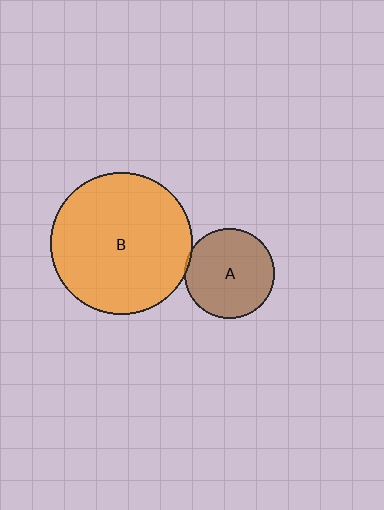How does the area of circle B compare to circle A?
Approximately 2.5 times.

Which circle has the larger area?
Circle B (orange).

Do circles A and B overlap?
Yes.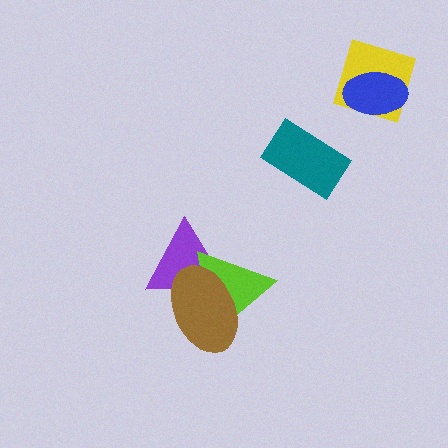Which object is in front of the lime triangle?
The brown ellipse is in front of the lime triangle.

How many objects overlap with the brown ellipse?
2 objects overlap with the brown ellipse.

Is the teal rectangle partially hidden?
No, no other shape covers it.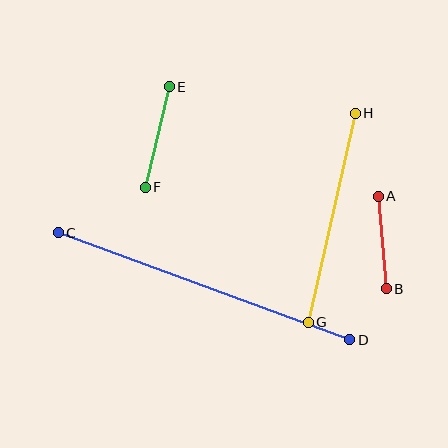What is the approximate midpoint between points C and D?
The midpoint is at approximately (204, 286) pixels.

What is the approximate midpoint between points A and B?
The midpoint is at approximately (382, 243) pixels.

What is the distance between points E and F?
The distance is approximately 103 pixels.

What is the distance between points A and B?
The distance is approximately 93 pixels.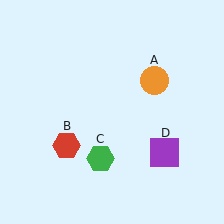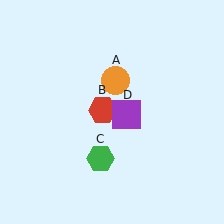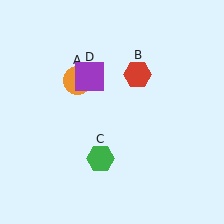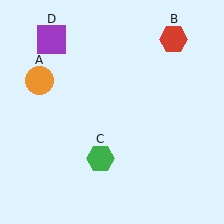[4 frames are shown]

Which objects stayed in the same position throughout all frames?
Green hexagon (object C) remained stationary.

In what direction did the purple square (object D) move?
The purple square (object D) moved up and to the left.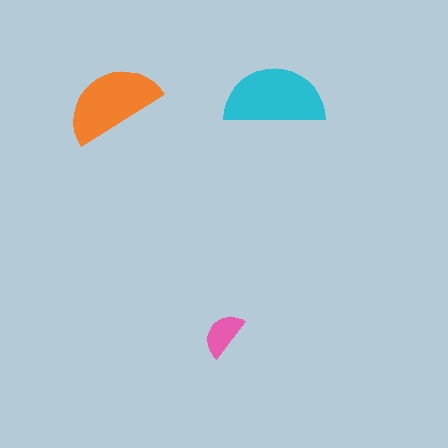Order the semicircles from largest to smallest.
the cyan one, the orange one, the pink one.